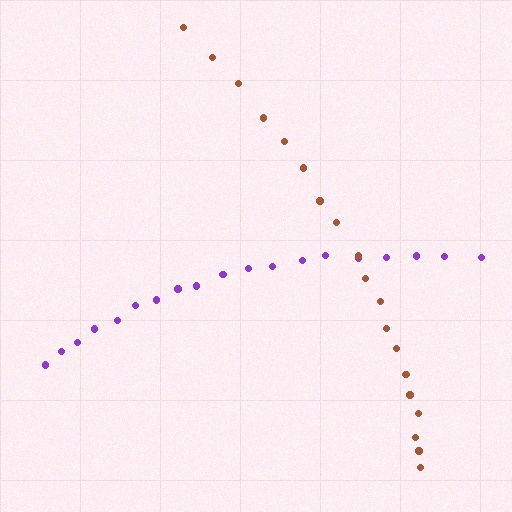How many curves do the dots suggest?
There are 2 distinct paths.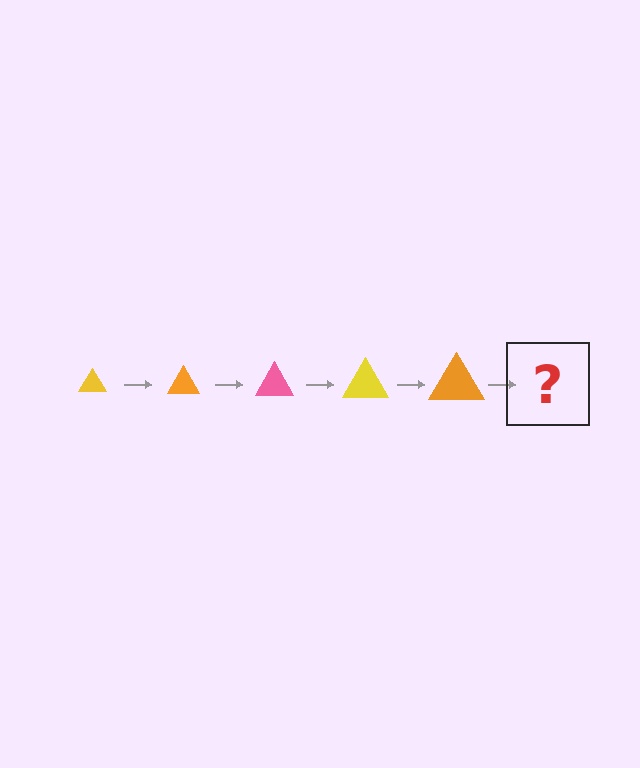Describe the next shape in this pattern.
It should be a pink triangle, larger than the previous one.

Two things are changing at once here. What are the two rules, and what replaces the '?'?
The two rules are that the triangle grows larger each step and the color cycles through yellow, orange, and pink. The '?' should be a pink triangle, larger than the previous one.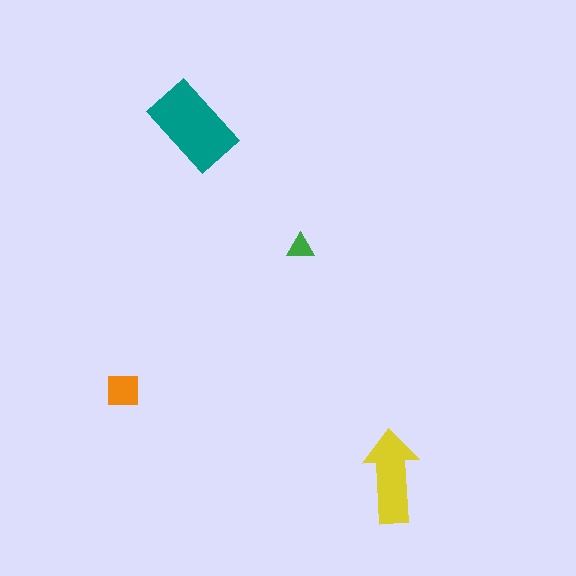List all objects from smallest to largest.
The green triangle, the orange square, the yellow arrow, the teal rectangle.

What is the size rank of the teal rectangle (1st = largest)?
1st.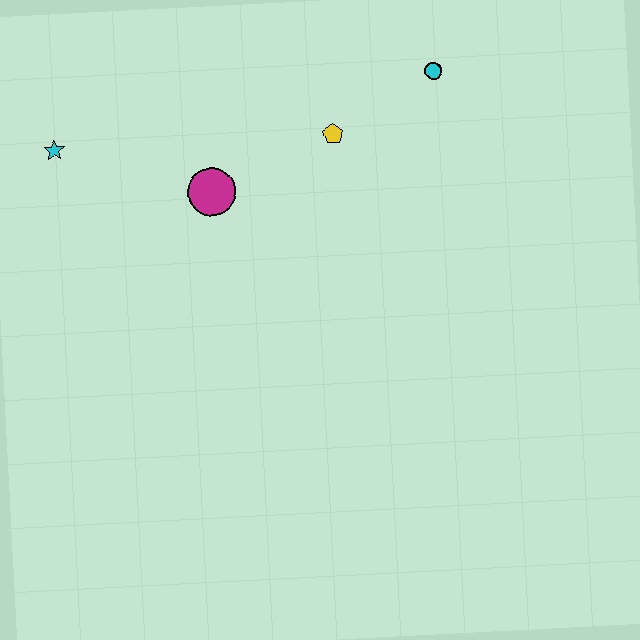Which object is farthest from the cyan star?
The cyan circle is farthest from the cyan star.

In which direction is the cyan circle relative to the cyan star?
The cyan circle is to the right of the cyan star.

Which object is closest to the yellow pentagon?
The cyan circle is closest to the yellow pentagon.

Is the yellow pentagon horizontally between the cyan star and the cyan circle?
Yes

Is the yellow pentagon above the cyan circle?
No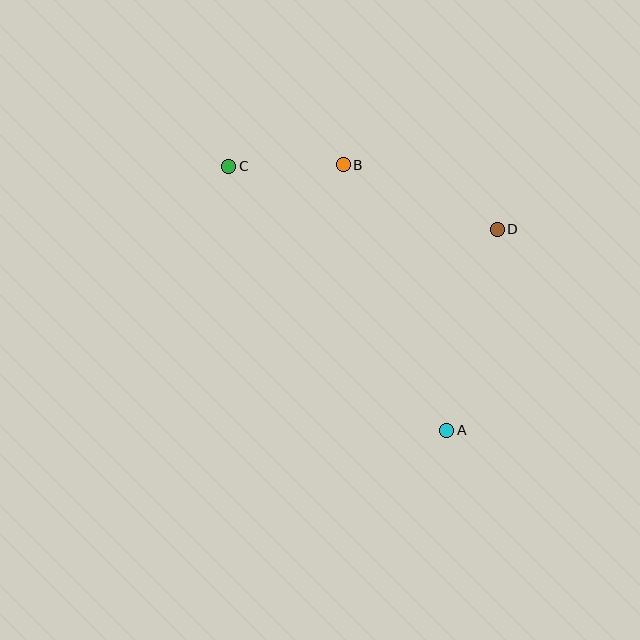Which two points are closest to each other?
Points B and C are closest to each other.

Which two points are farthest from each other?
Points A and C are farthest from each other.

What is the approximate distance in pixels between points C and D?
The distance between C and D is approximately 276 pixels.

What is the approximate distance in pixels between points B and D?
The distance between B and D is approximately 167 pixels.